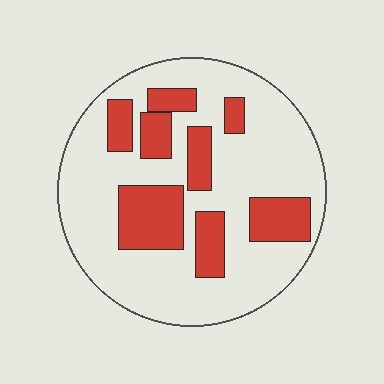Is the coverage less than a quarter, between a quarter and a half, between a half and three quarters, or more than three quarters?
Between a quarter and a half.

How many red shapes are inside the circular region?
8.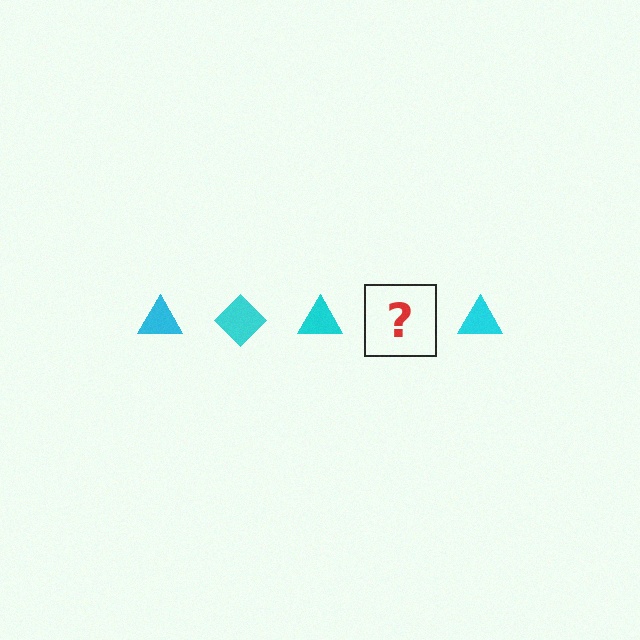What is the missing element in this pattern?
The missing element is a cyan diamond.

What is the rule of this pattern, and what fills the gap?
The rule is that the pattern cycles through triangle, diamond shapes in cyan. The gap should be filled with a cyan diamond.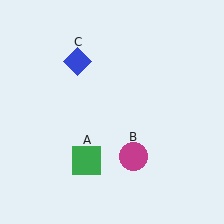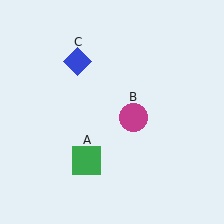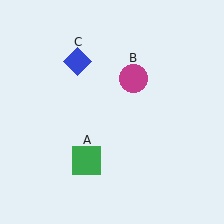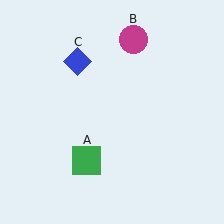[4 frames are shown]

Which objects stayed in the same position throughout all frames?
Green square (object A) and blue diamond (object C) remained stationary.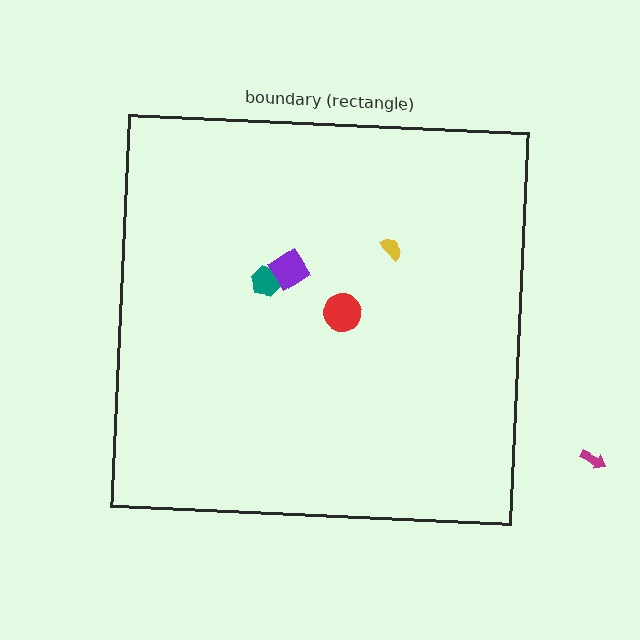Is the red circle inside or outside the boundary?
Inside.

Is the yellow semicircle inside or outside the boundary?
Inside.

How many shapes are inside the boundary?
4 inside, 1 outside.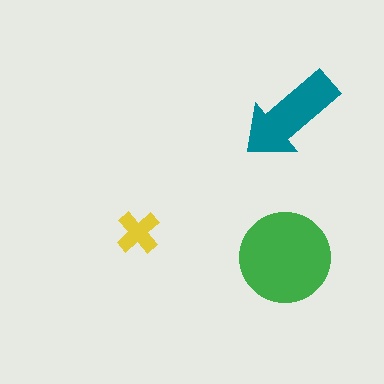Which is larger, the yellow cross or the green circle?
The green circle.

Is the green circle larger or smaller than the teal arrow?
Larger.